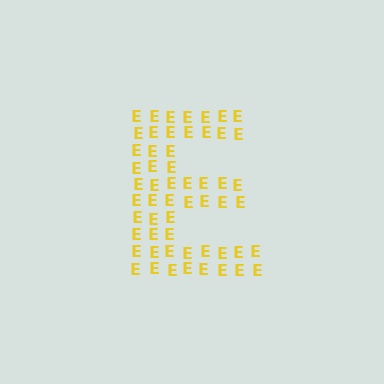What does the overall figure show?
The overall figure shows the letter E.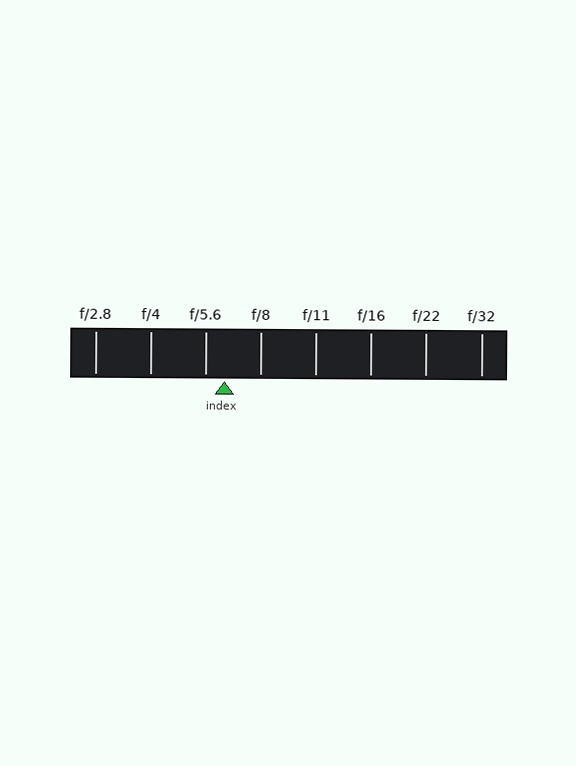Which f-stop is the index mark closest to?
The index mark is closest to f/5.6.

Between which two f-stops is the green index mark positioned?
The index mark is between f/5.6 and f/8.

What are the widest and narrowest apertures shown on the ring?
The widest aperture shown is f/2.8 and the narrowest is f/32.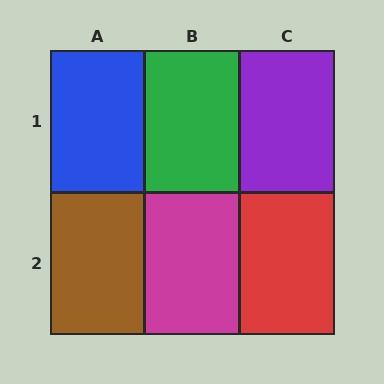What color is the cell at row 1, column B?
Green.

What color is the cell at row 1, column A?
Blue.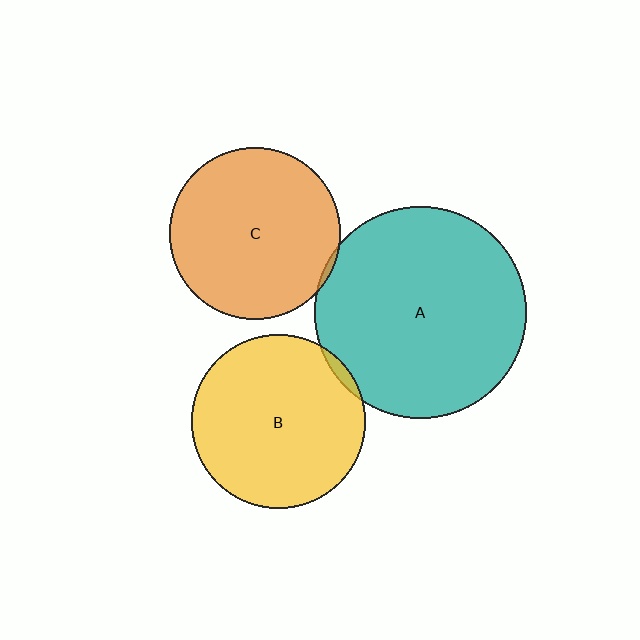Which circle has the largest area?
Circle A (teal).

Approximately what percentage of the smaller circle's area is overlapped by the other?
Approximately 5%.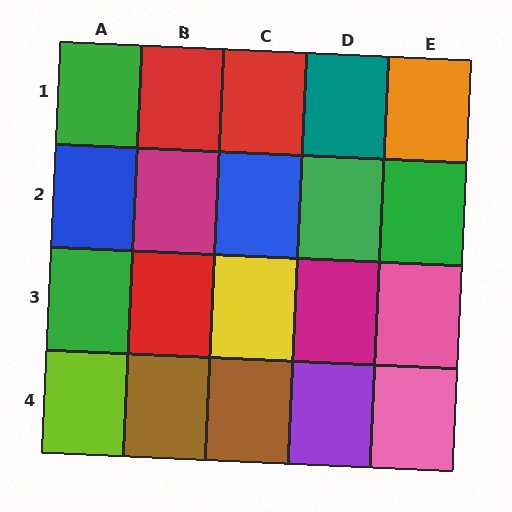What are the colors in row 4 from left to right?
Lime, brown, brown, purple, pink.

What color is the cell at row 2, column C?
Blue.